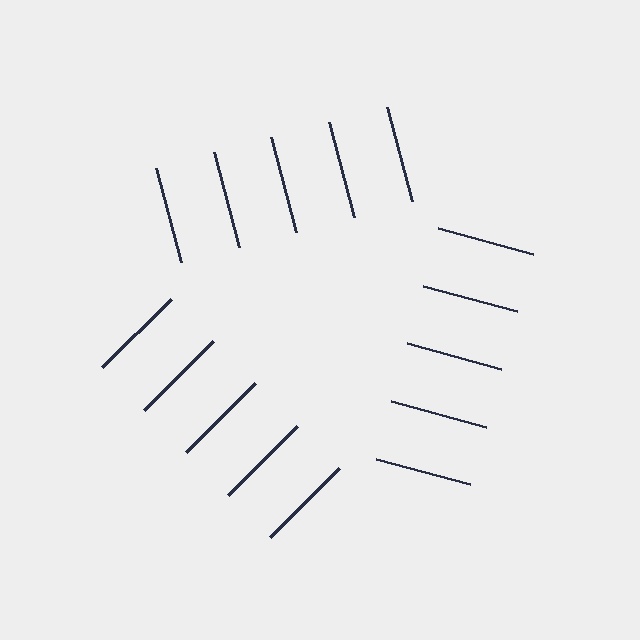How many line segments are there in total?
15 — 5 along each of the 3 edges.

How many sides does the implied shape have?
3 sides — the line-ends trace a triangle.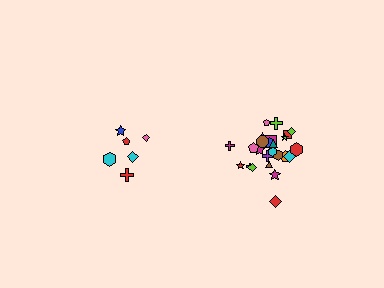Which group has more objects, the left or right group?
The right group.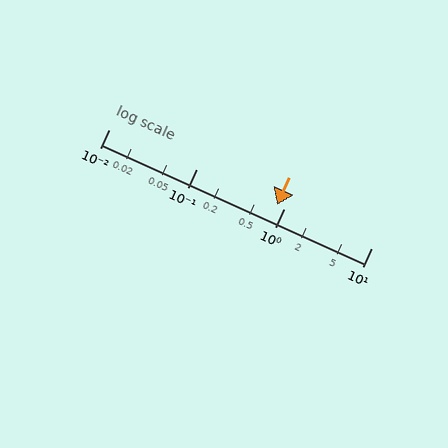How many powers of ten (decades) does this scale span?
The scale spans 3 decades, from 0.01 to 10.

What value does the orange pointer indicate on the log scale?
The pointer indicates approximately 0.84.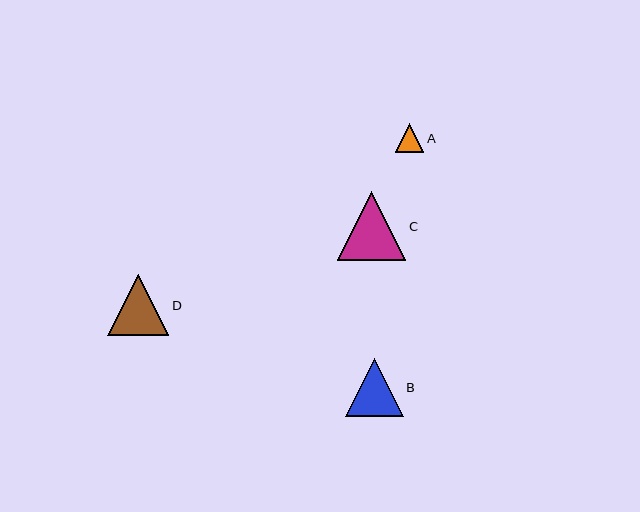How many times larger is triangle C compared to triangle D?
Triangle C is approximately 1.1 times the size of triangle D.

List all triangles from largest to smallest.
From largest to smallest: C, D, B, A.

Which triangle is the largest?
Triangle C is the largest with a size of approximately 69 pixels.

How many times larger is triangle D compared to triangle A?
Triangle D is approximately 2.2 times the size of triangle A.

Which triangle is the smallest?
Triangle A is the smallest with a size of approximately 28 pixels.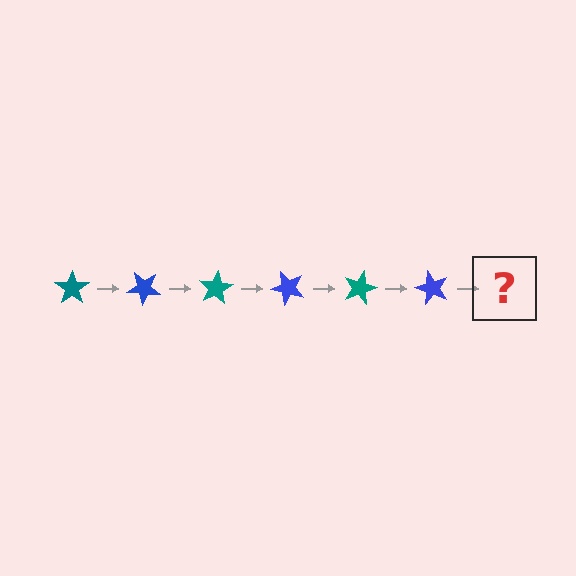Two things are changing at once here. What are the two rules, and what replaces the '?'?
The two rules are that it rotates 40 degrees each step and the color cycles through teal and blue. The '?' should be a teal star, rotated 240 degrees from the start.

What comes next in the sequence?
The next element should be a teal star, rotated 240 degrees from the start.